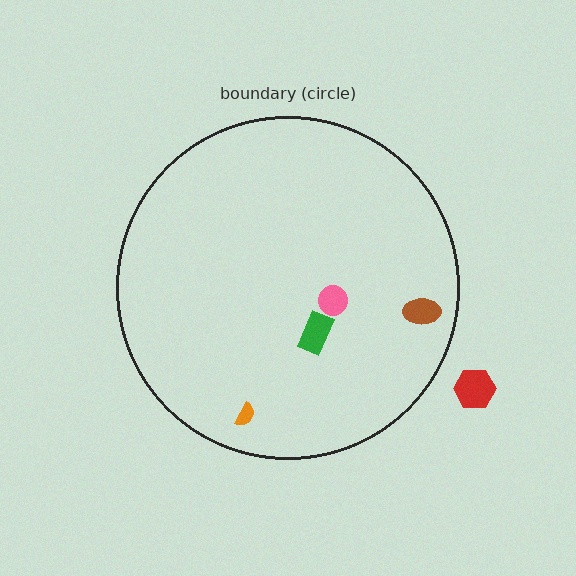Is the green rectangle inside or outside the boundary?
Inside.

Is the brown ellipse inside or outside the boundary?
Inside.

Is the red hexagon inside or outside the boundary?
Outside.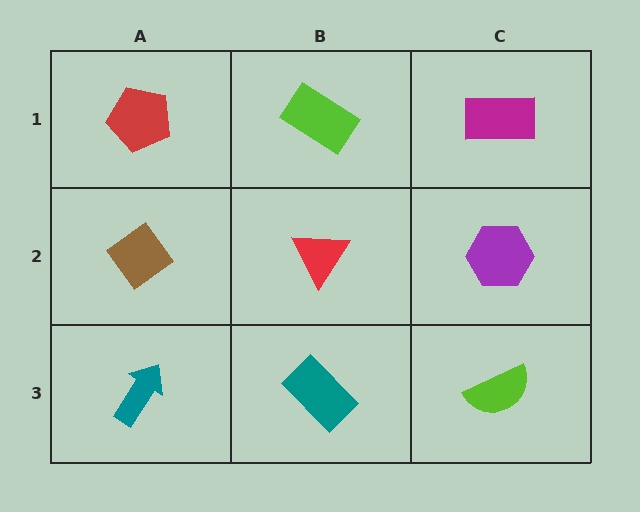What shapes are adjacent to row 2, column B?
A lime rectangle (row 1, column B), a teal rectangle (row 3, column B), a brown diamond (row 2, column A), a purple hexagon (row 2, column C).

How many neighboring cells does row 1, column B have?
3.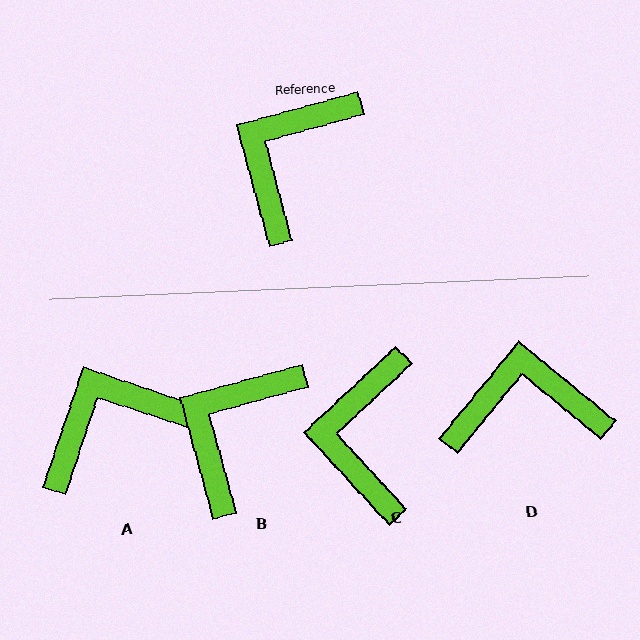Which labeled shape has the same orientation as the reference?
B.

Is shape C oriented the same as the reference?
No, it is off by about 28 degrees.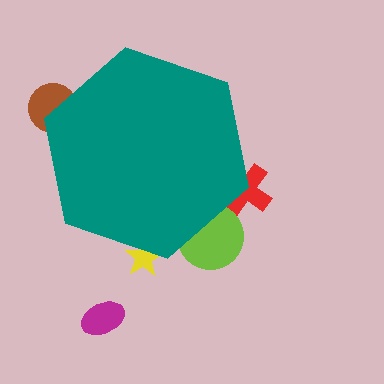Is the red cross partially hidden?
Yes, the red cross is partially hidden behind the teal hexagon.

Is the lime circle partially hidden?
Yes, the lime circle is partially hidden behind the teal hexagon.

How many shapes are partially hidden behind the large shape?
4 shapes are partially hidden.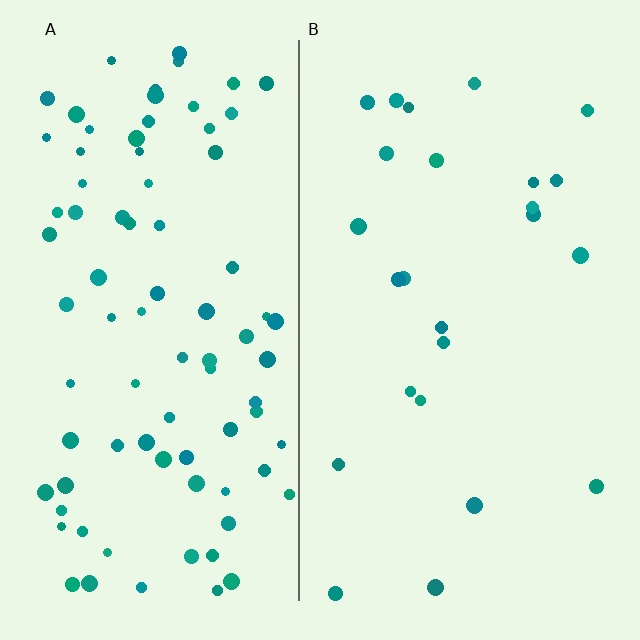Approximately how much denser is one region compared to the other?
Approximately 3.5× — region A over region B.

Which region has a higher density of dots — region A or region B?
A (the left).